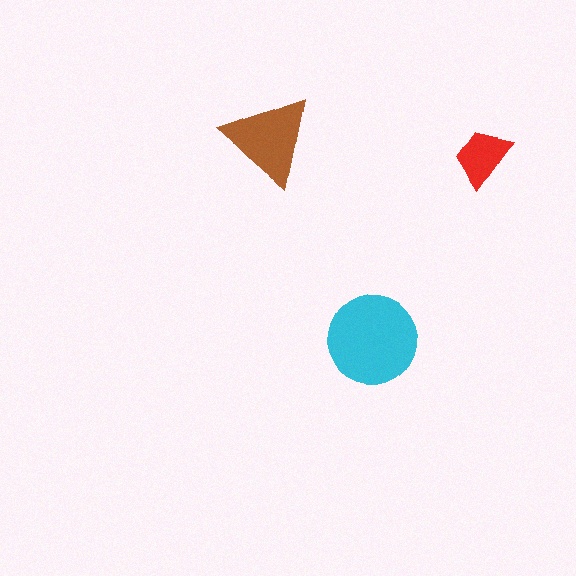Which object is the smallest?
The red trapezoid.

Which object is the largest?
The cyan circle.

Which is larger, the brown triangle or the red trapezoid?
The brown triangle.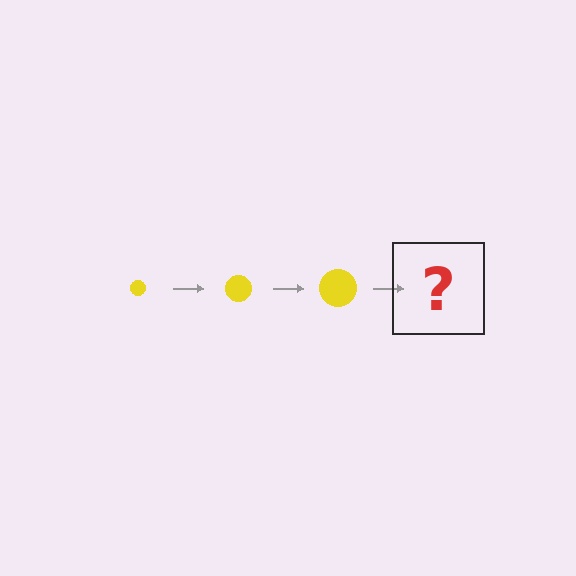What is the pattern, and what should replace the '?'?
The pattern is that the circle gets progressively larger each step. The '?' should be a yellow circle, larger than the previous one.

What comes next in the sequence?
The next element should be a yellow circle, larger than the previous one.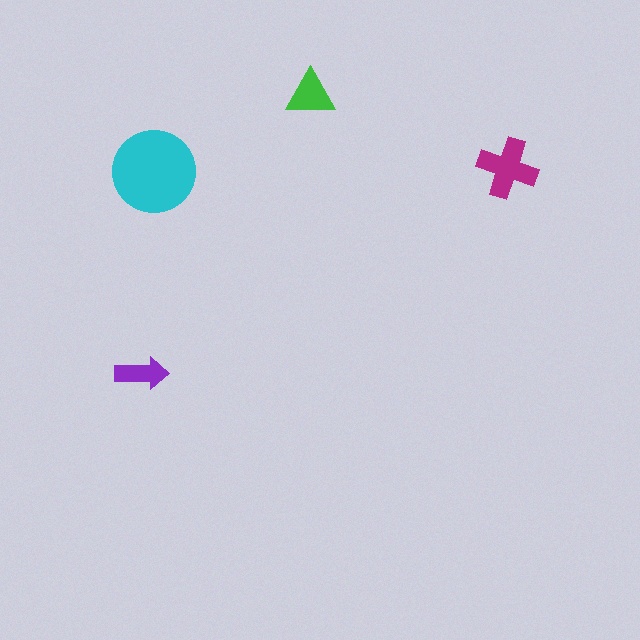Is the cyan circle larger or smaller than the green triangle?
Larger.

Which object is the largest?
The cyan circle.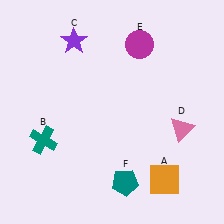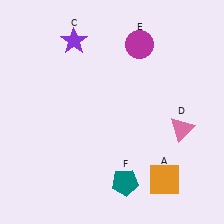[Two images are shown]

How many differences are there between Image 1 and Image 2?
There is 1 difference between the two images.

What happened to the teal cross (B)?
The teal cross (B) was removed in Image 2. It was in the bottom-left area of Image 1.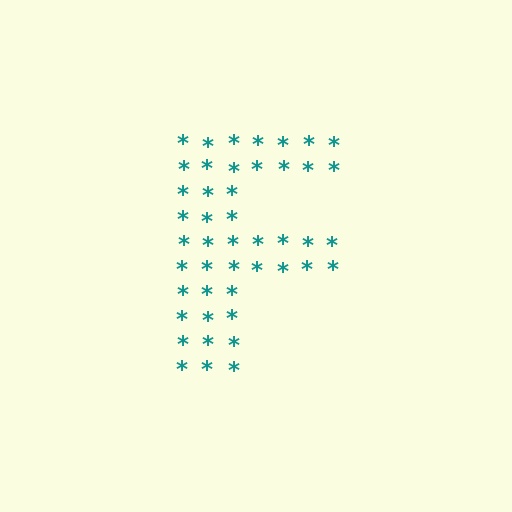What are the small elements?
The small elements are asterisks.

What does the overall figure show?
The overall figure shows the letter F.